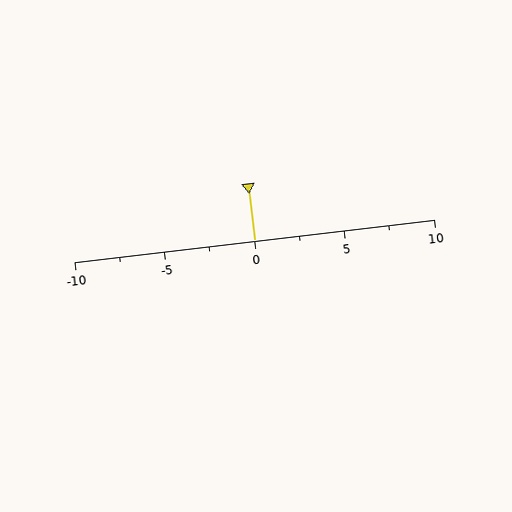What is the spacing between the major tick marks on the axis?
The major ticks are spaced 5 apart.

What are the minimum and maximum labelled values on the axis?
The axis runs from -10 to 10.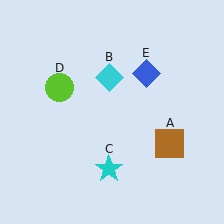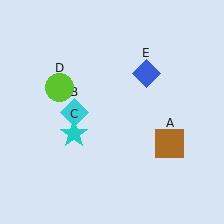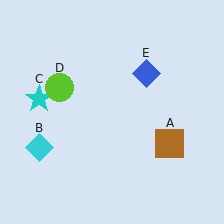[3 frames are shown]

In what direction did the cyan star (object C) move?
The cyan star (object C) moved up and to the left.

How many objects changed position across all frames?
2 objects changed position: cyan diamond (object B), cyan star (object C).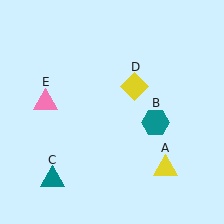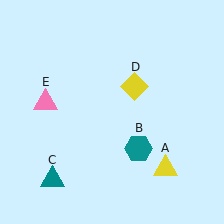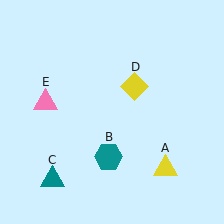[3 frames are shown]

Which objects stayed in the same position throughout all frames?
Yellow triangle (object A) and teal triangle (object C) and yellow diamond (object D) and pink triangle (object E) remained stationary.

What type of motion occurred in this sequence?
The teal hexagon (object B) rotated clockwise around the center of the scene.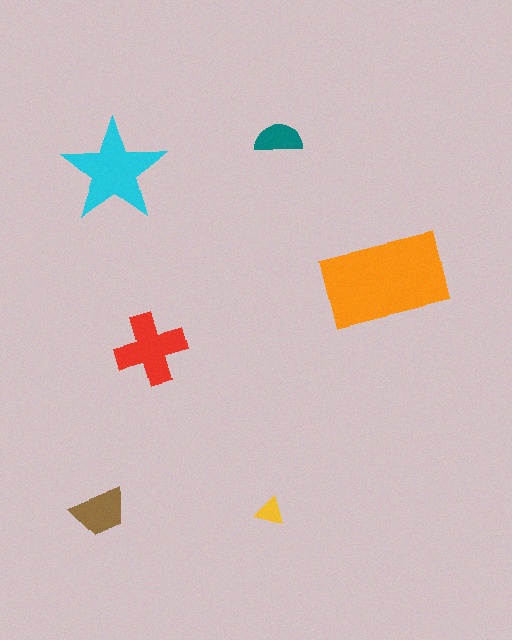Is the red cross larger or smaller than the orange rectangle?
Smaller.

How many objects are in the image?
There are 6 objects in the image.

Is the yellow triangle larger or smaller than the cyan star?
Smaller.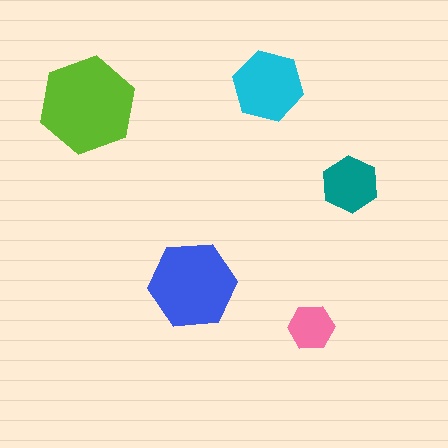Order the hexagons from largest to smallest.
the lime one, the blue one, the cyan one, the teal one, the pink one.